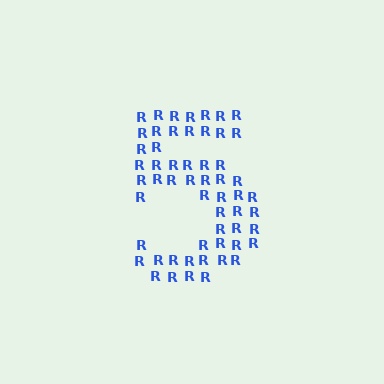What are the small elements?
The small elements are letter R's.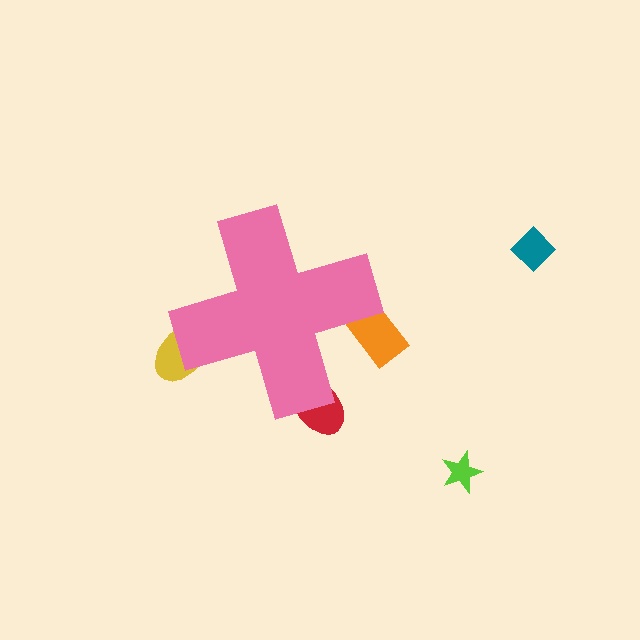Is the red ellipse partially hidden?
Yes, the red ellipse is partially hidden behind the pink cross.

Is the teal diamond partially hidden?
No, the teal diamond is fully visible.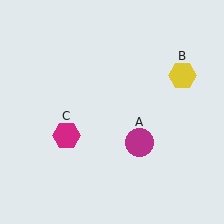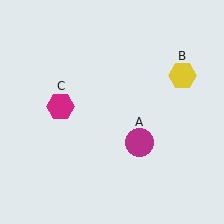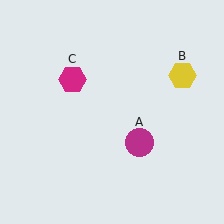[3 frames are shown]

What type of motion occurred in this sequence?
The magenta hexagon (object C) rotated clockwise around the center of the scene.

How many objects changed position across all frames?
1 object changed position: magenta hexagon (object C).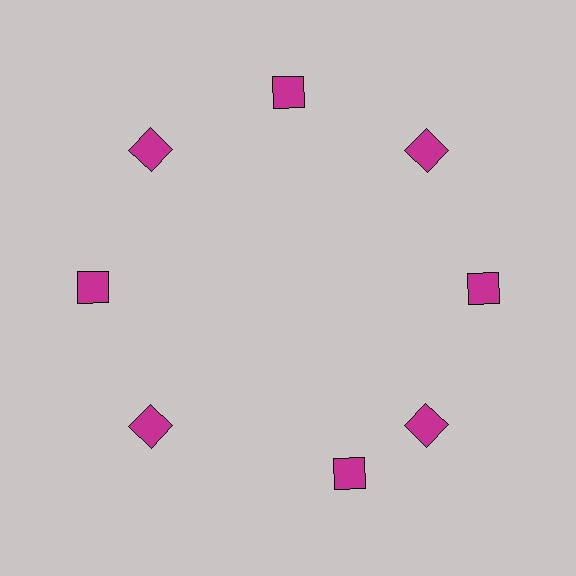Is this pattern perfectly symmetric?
No. The 8 magenta diamonds are arranged in a ring, but one element near the 6 o'clock position is rotated out of alignment along the ring, breaking the 8-fold rotational symmetry.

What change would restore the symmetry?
The symmetry would be restored by rotating it back into even spacing with its neighbors so that all 8 diamonds sit at equal angles and equal distance from the center.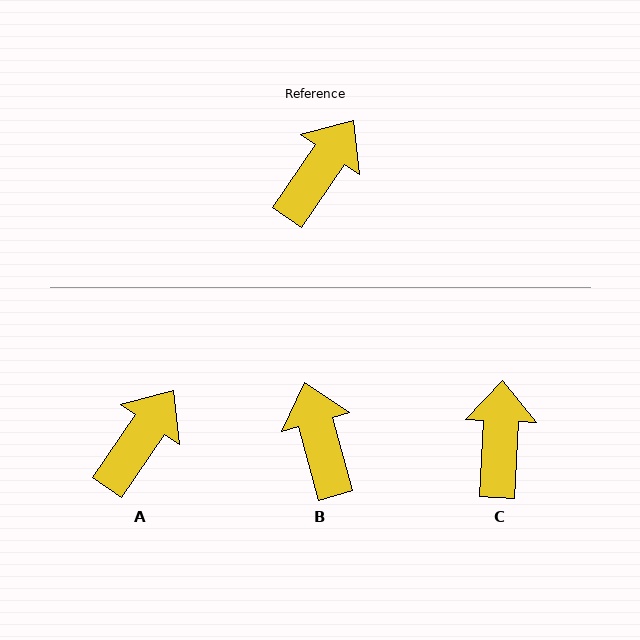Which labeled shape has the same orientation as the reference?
A.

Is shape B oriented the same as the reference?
No, it is off by about 50 degrees.